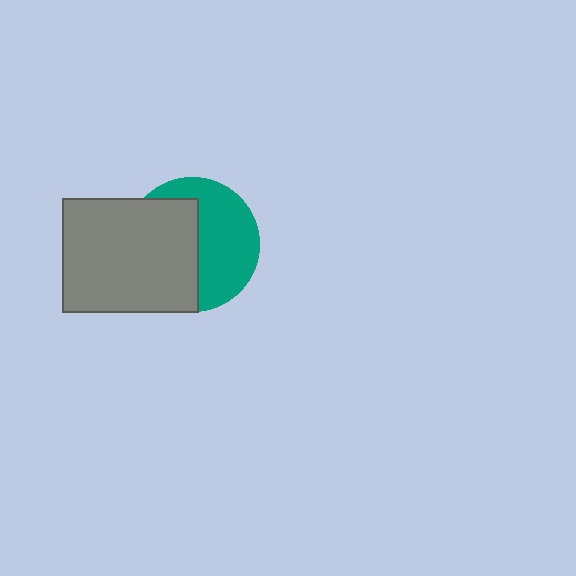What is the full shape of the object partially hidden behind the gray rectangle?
The partially hidden object is a teal circle.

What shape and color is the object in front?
The object in front is a gray rectangle.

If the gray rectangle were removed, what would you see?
You would see the complete teal circle.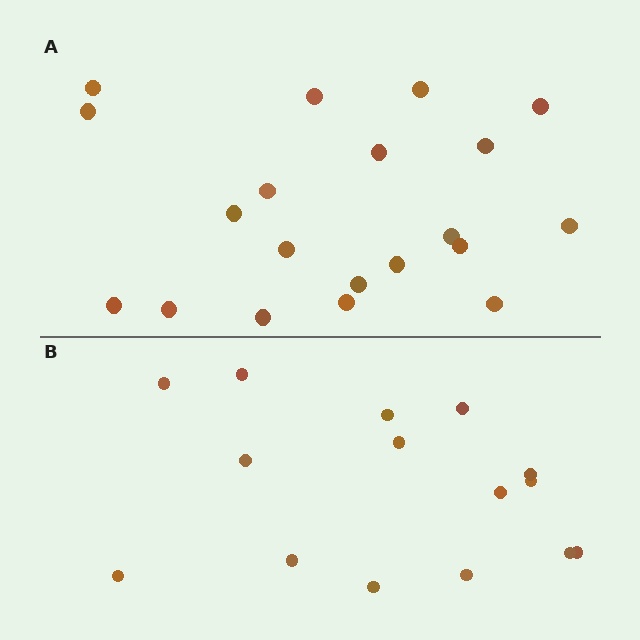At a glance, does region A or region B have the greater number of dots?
Region A (the top region) has more dots.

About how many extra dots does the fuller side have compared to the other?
Region A has about 5 more dots than region B.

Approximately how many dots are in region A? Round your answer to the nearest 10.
About 20 dots.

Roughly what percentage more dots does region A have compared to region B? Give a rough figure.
About 35% more.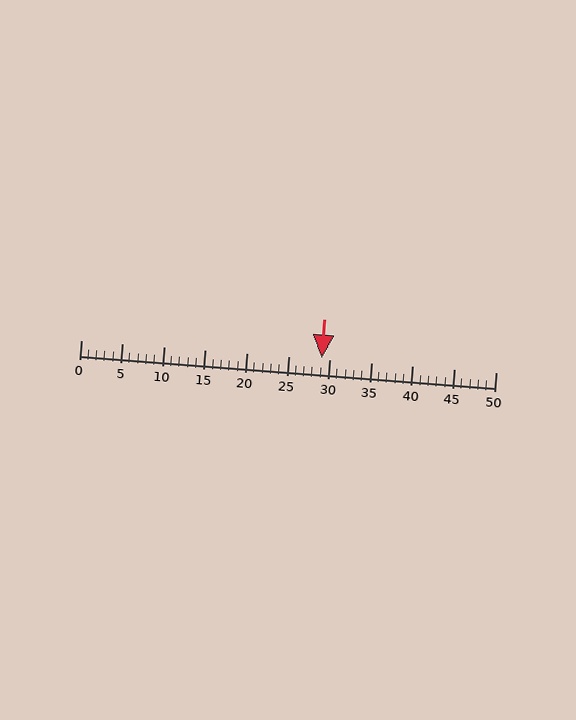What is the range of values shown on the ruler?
The ruler shows values from 0 to 50.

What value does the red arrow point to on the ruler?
The red arrow points to approximately 29.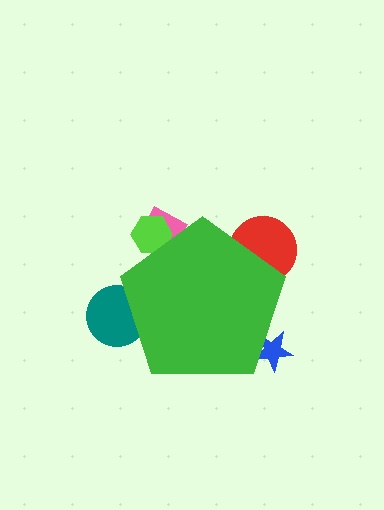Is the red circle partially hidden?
Yes, the red circle is partially hidden behind the green pentagon.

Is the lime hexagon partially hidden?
Yes, the lime hexagon is partially hidden behind the green pentagon.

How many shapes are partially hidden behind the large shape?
5 shapes are partially hidden.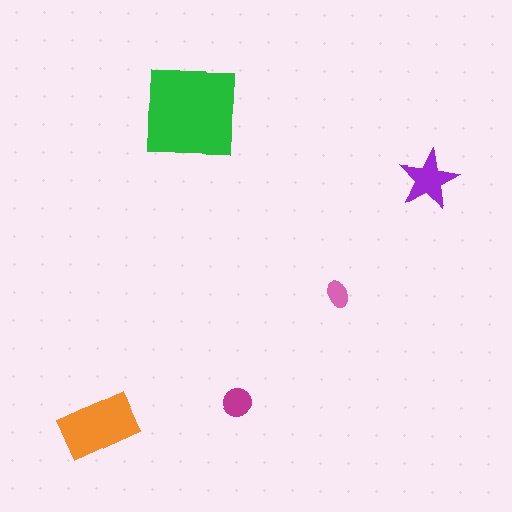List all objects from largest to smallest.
The green square, the orange rectangle, the purple star, the magenta circle, the pink ellipse.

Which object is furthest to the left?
The orange rectangle is leftmost.